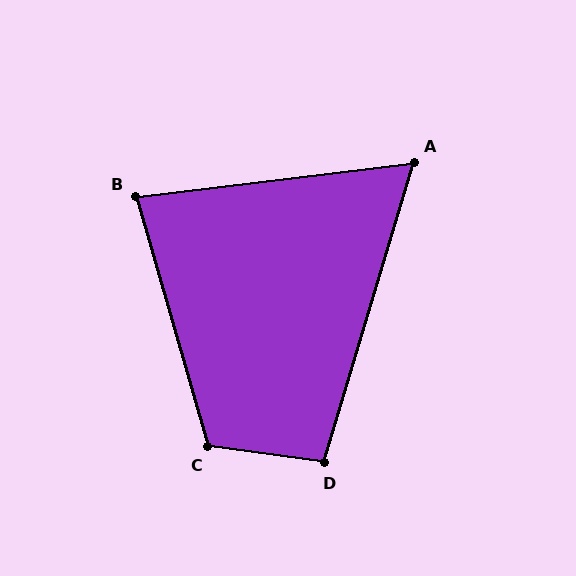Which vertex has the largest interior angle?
C, at approximately 114 degrees.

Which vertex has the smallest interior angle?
A, at approximately 66 degrees.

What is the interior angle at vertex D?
Approximately 99 degrees (obtuse).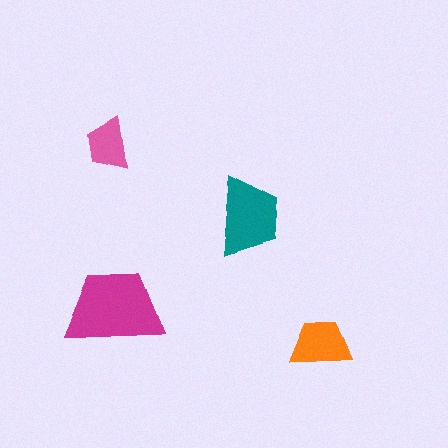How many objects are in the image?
There are 4 objects in the image.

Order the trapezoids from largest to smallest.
the magenta one, the teal one, the orange one, the pink one.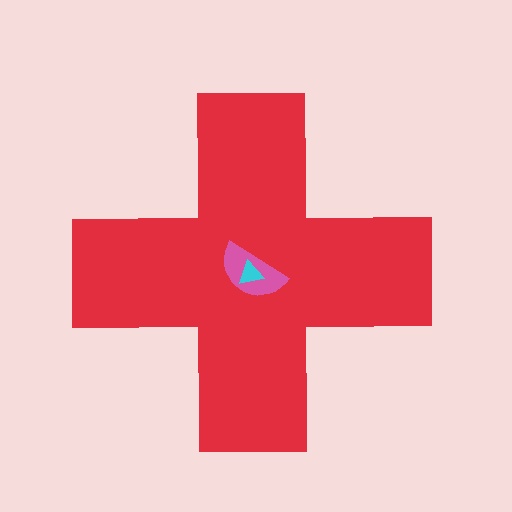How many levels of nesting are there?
3.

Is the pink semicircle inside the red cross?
Yes.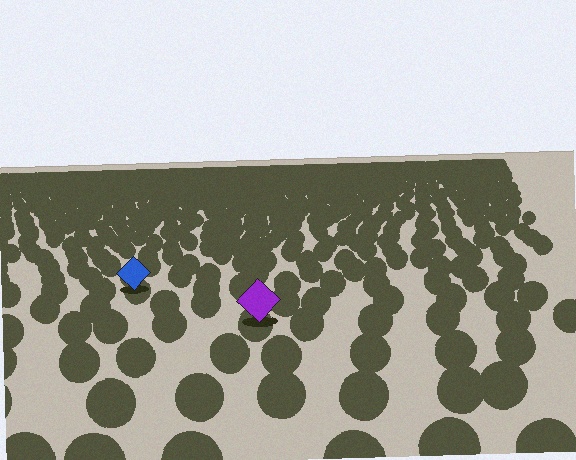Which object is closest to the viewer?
The purple diamond is closest. The texture marks near it are larger and more spread out.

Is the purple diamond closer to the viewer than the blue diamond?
Yes. The purple diamond is closer — you can tell from the texture gradient: the ground texture is coarser near it.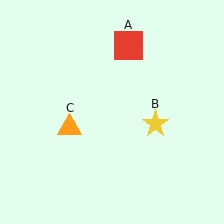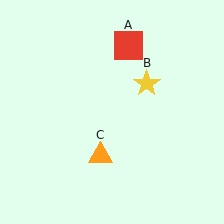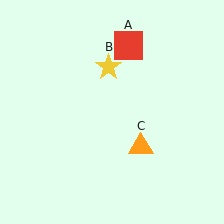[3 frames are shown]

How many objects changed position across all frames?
2 objects changed position: yellow star (object B), orange triangle (object C).